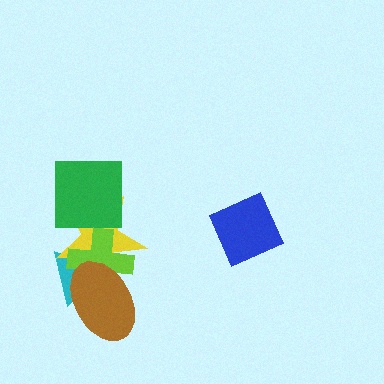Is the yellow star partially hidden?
Yes, it is partially covered by another shape.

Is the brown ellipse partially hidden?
No, no other shape covers it.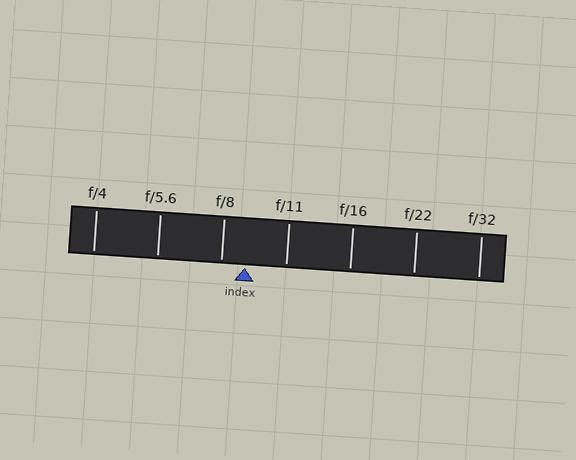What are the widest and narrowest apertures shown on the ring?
The widest aperture shown is f/4 and the narrowest is f/32.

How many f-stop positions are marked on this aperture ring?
There are 7 f-stop positions marked.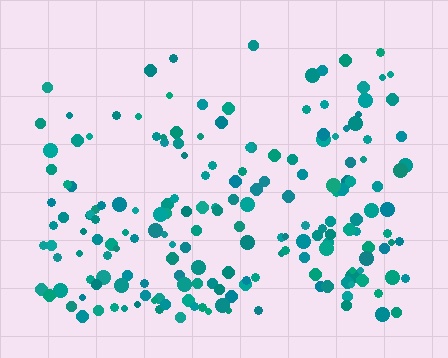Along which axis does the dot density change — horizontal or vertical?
Vertical.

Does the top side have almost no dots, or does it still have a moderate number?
Still a moderate number, just noticeably fewer than the bottom.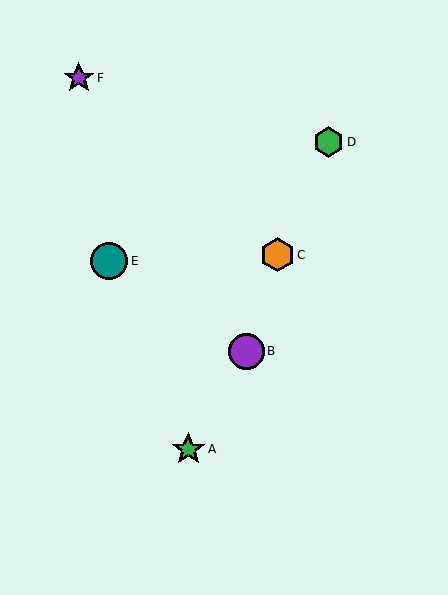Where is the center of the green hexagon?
The center of the green hexagon is at (329, 142).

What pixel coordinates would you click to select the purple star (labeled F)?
Click at (79, 78) to select the purple star F.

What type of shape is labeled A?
Shape A is a green star.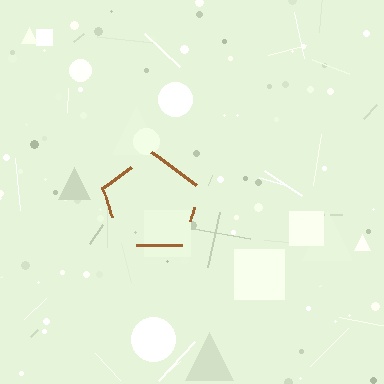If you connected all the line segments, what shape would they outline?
They would outline a pentagon.